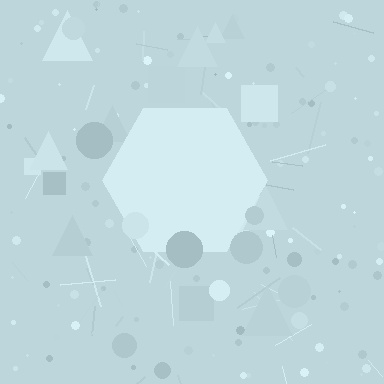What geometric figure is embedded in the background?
A hexagon is embedded in the background.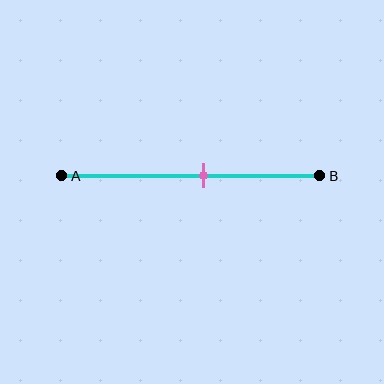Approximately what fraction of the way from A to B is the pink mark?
The pink mark is approximately 55% of the way from A to B.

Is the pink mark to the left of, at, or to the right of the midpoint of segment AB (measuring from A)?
The pink mark is to the right of the midpoint of segment AB.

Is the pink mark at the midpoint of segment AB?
No, the mark is at about 55% from A, not at the 50% midpoint.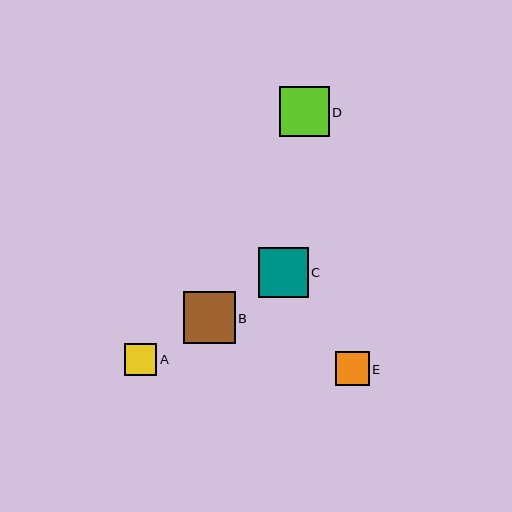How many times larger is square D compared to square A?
Square D is approximately 1.6 times the size of square A.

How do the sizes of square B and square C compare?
Square B and square C are approximately the same size.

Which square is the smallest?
Square A is the smallest with a size of approximately 32 pixels.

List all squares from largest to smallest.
From largest to smallest: B, D, C, E, A.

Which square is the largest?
Square B is the largest with a size of approximately 52 pixels.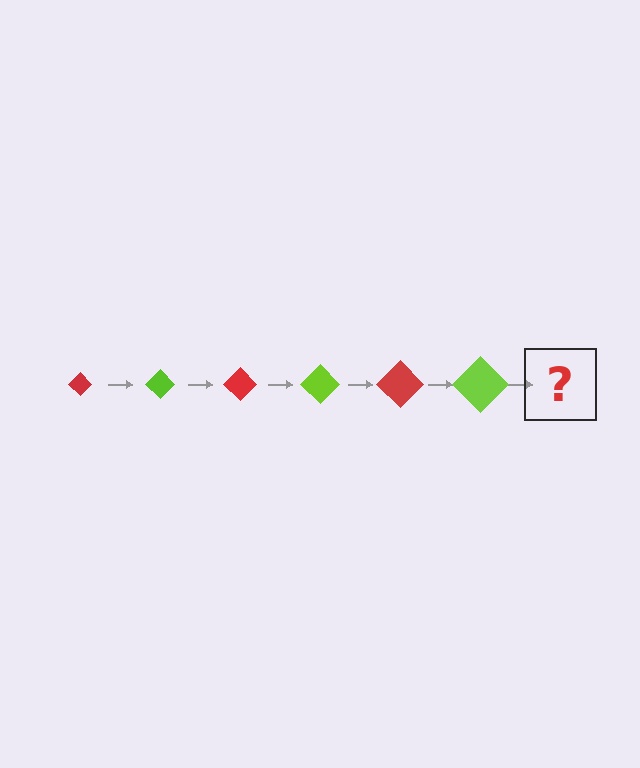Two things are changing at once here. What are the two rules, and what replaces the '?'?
The two rules are that the diamond grows larger each step and the color cycles through red and lime. The '?' should be a red diamond, larger than the previous one.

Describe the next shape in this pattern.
It should be a red diamond, larger than the previous one.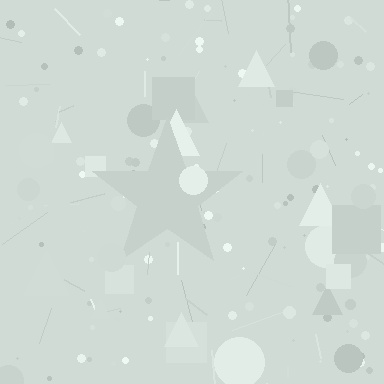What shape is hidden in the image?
A star is hidden in the image.